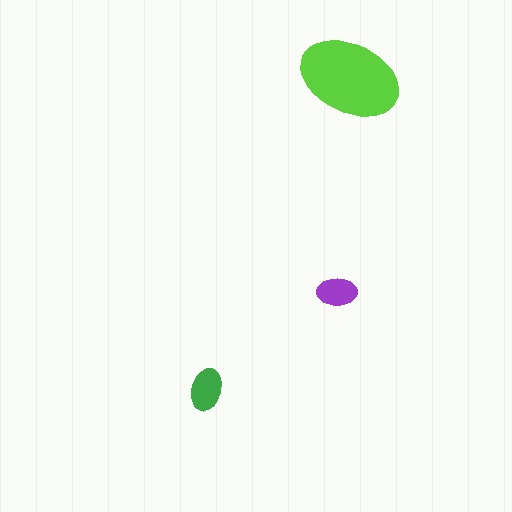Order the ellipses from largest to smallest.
the lime one, the green one, the purple one.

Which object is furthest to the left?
The green ellipse is leftmost.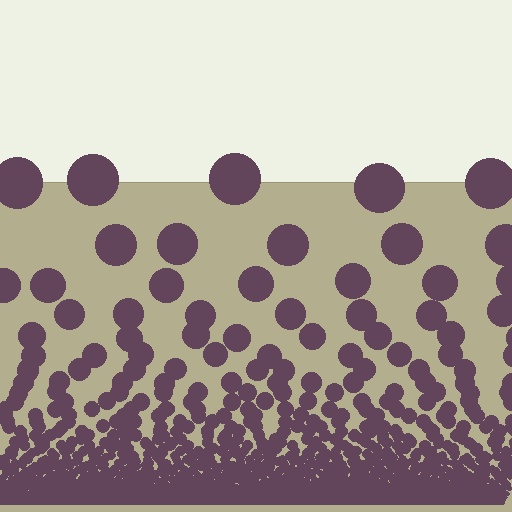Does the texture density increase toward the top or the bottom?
Density increases toward the bottom.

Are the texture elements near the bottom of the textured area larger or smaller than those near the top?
Smaller. The gradient is inverted — elements near the bottom are smaller and denser.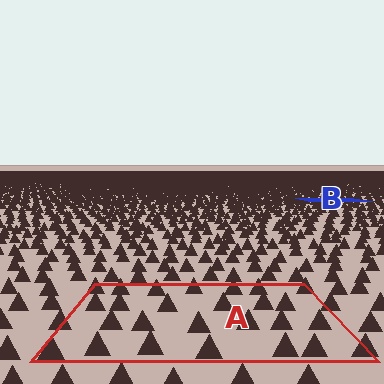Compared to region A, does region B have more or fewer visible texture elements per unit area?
Region B has more texture elements per unit area — they are packed more densely because it is farther away.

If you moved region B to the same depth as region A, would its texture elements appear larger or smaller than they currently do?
They would appear larger. At a closer depth, the same texture elements are projected at a bigger on-screen size.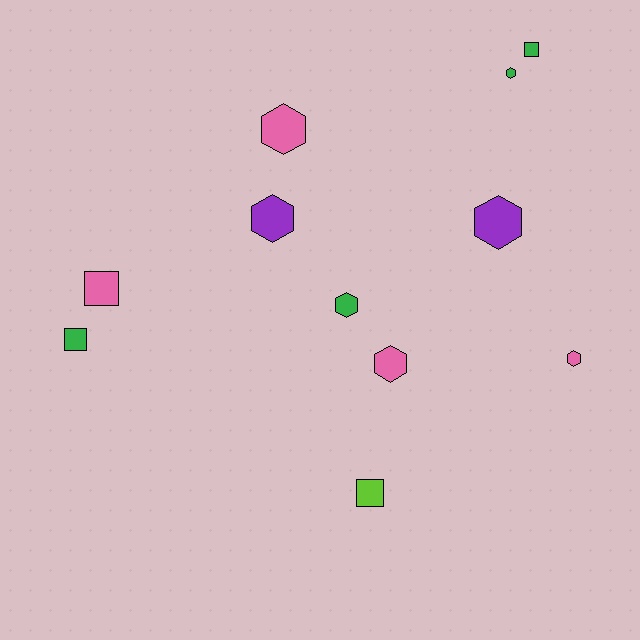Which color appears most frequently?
Green, with 4 objects.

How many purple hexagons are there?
There are 2 purple hexagons.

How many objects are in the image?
There are 11 objects.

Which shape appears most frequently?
Hexagon, with 7 objects.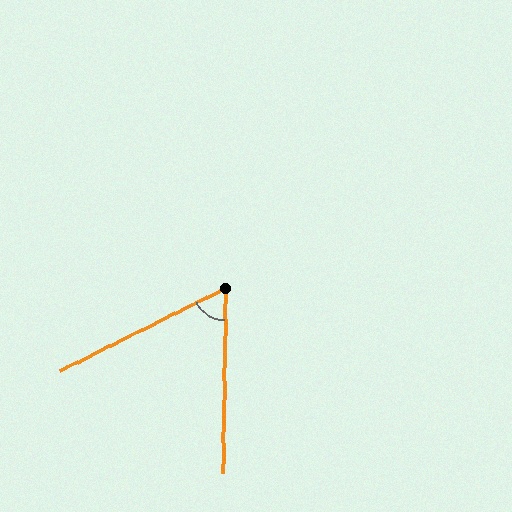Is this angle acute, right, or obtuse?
It is acute.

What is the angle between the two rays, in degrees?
Approximately 62 degrees.